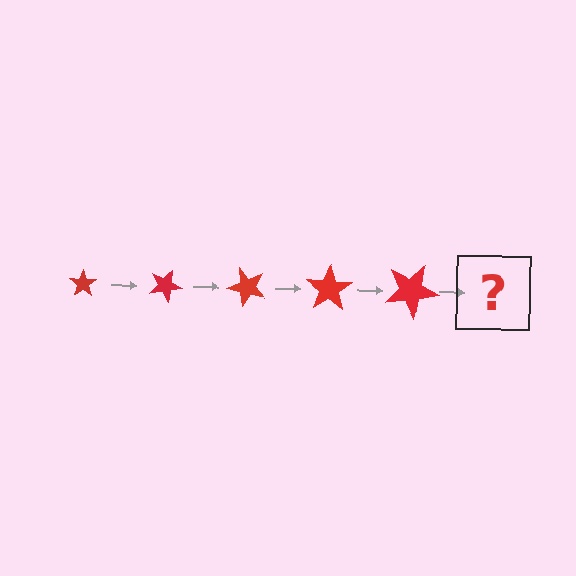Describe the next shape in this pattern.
It should be a star, larger than the previous one and rotated 125 degrees from the start.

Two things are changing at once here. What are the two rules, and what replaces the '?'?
The two rules are that the star grows larger each step and it rotates 25 degrees each step. The '?' should be a star, larger than the previous one and rotated 125 degrees from the start.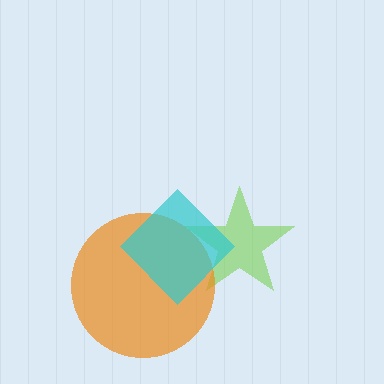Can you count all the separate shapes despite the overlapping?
Yes, there are 3 separate shapes.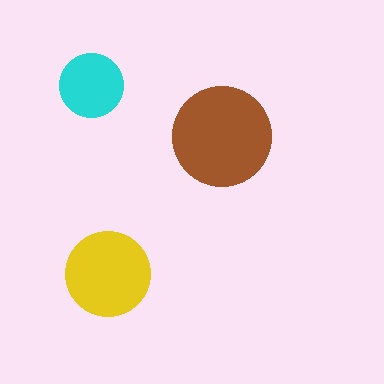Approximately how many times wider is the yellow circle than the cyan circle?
About 1.5 times wider.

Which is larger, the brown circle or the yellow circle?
The brown one.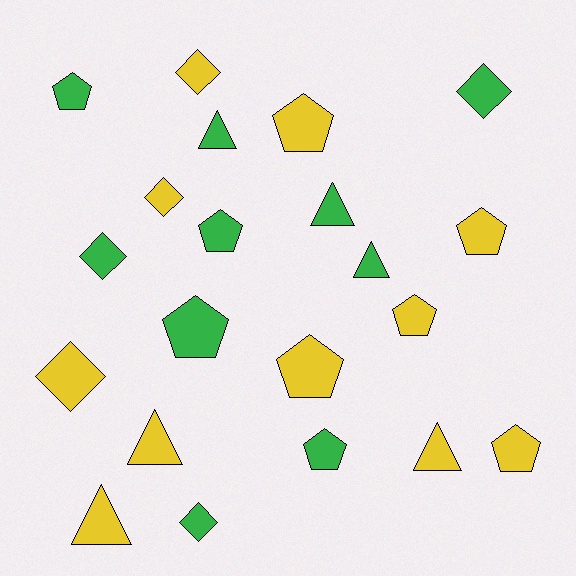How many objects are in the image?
There are 21 objects.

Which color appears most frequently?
Yellow, with 11 objects.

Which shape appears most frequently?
Pentagon, with 9 objects.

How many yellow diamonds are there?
There are 3 yellow diamonds.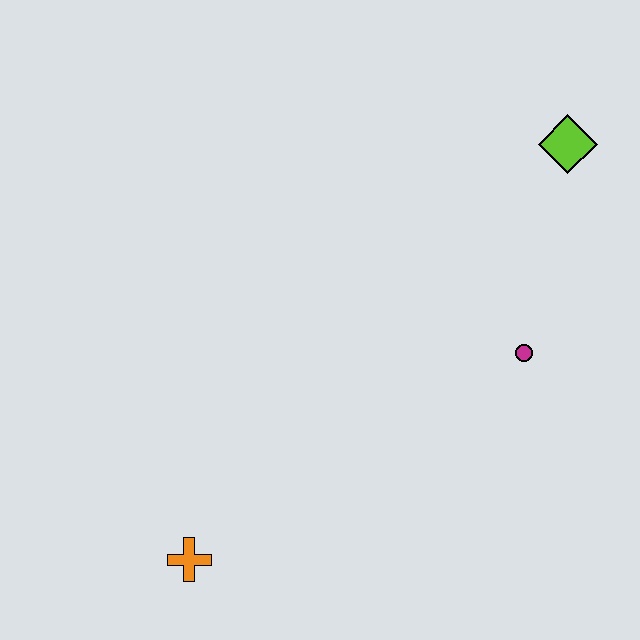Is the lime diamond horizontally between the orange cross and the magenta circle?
No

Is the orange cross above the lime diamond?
No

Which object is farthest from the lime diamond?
The orange cross is farthest from the lime diamond.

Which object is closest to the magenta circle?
The lime diamond is closest to the magenta circle.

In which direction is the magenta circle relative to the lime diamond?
The magenta circle is below the lime diamond.